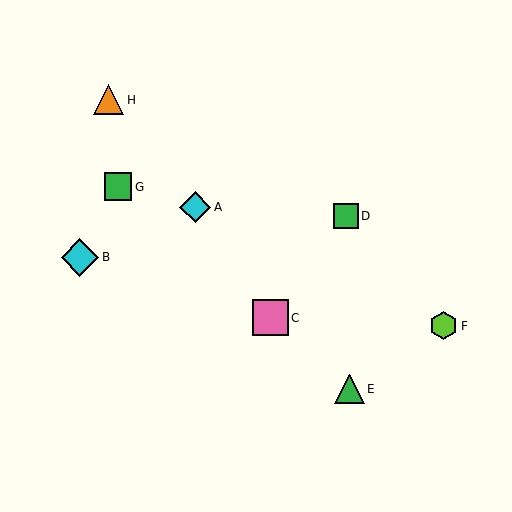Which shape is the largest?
The cyan diamond (labeled B) is the largest.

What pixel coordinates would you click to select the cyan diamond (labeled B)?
Click at (80, 257) to select the cyan diamond B.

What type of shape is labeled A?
Shape A is a cyan diamond.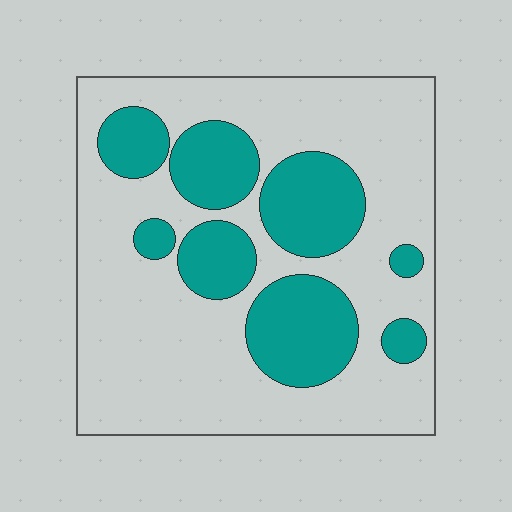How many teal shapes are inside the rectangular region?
8.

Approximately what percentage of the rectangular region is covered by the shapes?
Approximately 30%.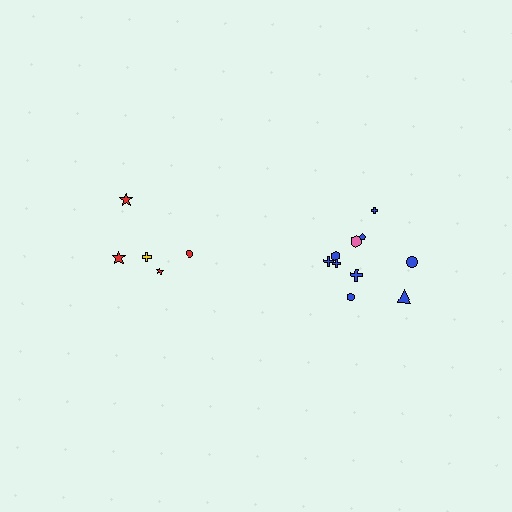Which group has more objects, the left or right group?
The right group.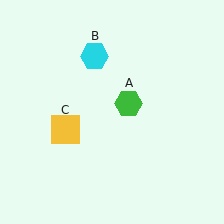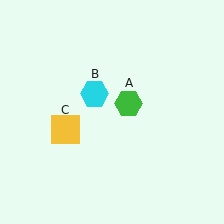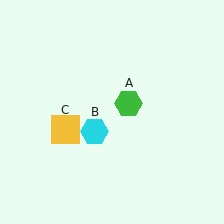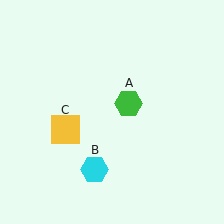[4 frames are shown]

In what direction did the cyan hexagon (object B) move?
The cyan hexagon (object B) moved down.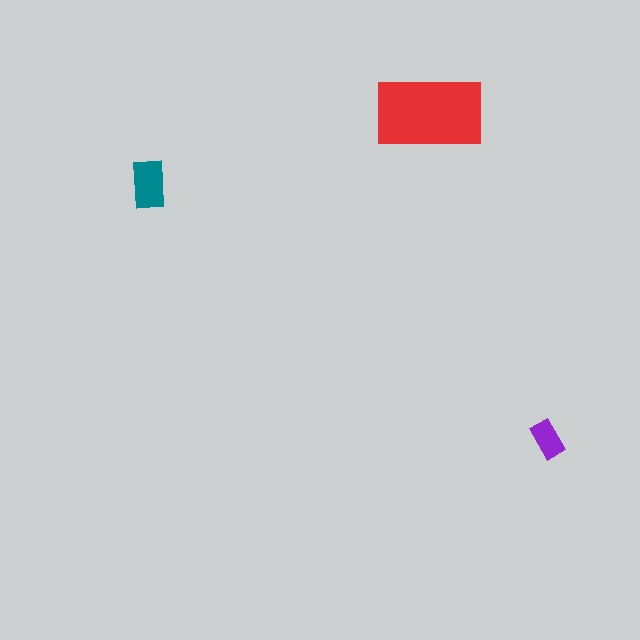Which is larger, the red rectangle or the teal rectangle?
The red one.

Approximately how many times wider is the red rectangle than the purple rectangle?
About 3 times wider.